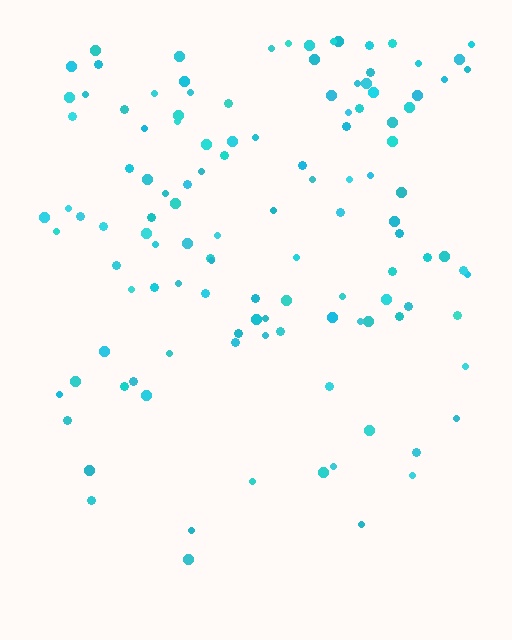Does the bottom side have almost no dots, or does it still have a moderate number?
Still a moderate number, just noticeably fewer than the top.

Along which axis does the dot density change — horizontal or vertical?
Vertical.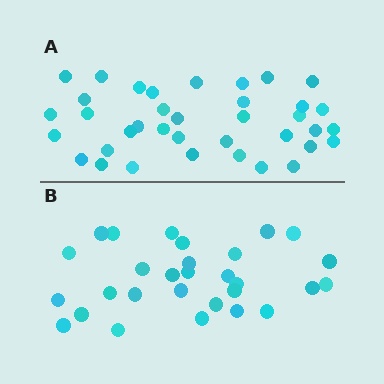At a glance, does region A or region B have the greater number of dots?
Region A (the top region) has more dots.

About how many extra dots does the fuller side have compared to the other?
Region A has roughly 8 or so more dots than region B.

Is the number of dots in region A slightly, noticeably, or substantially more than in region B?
Region A has noticeably more, but not dramatically so. The ratio is roughly 1.3 to 1.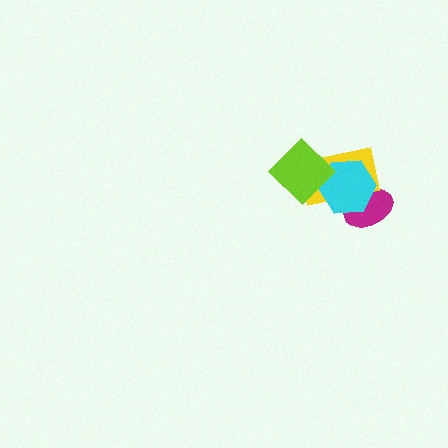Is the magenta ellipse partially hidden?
Yes, it is partially covered by another shape.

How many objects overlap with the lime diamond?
2 objects overlap with the lime diamond.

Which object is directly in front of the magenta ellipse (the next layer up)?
The yellow rectangle is directly in front of the magenta ellipse.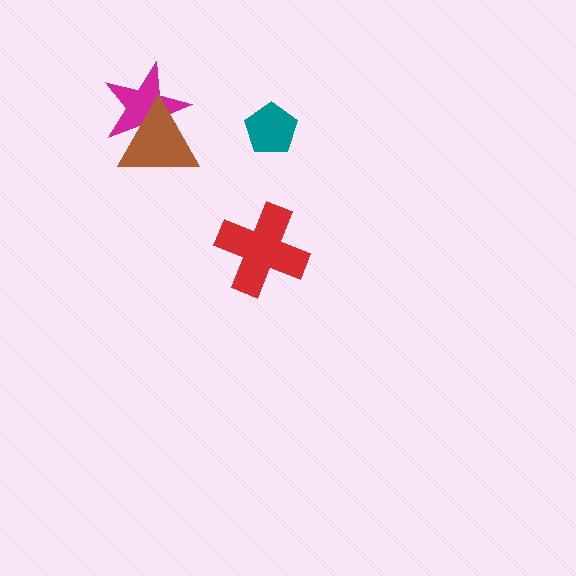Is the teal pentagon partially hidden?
No, no other shape covers it.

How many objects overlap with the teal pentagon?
0 objects overlap with the teal pentagon.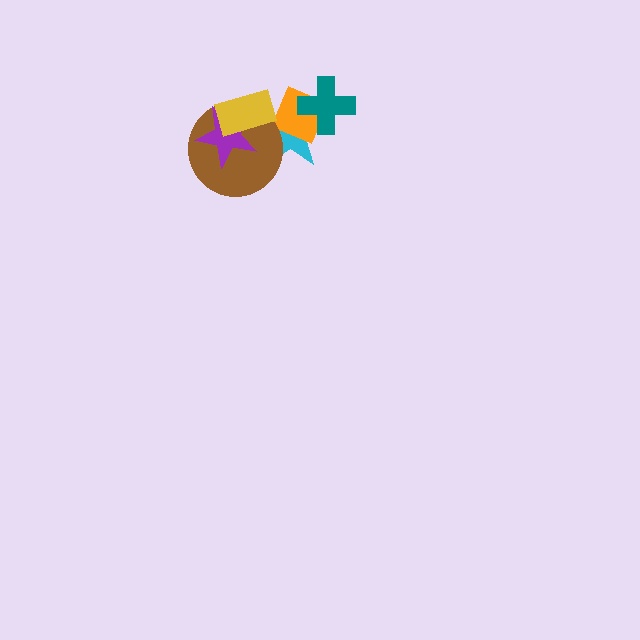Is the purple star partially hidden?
Yes, it is partially covered by another shape.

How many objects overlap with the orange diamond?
2 objects overlap with the orange diamond.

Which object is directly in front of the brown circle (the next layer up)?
The purple star is directly in front of the brown circle.